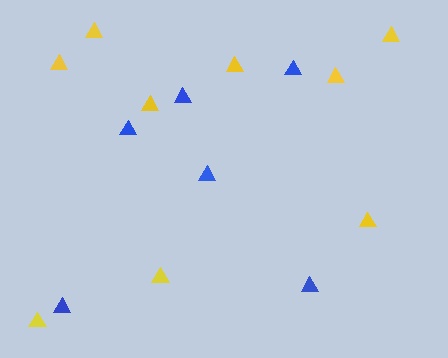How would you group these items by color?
There are 2 groups: one group of yellow triangles (9) and one group of blue triangles (6).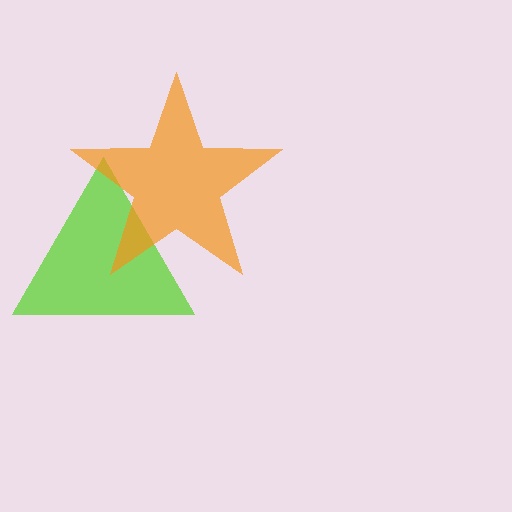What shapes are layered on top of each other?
The layered shapes are: a lime triangle, an orange star.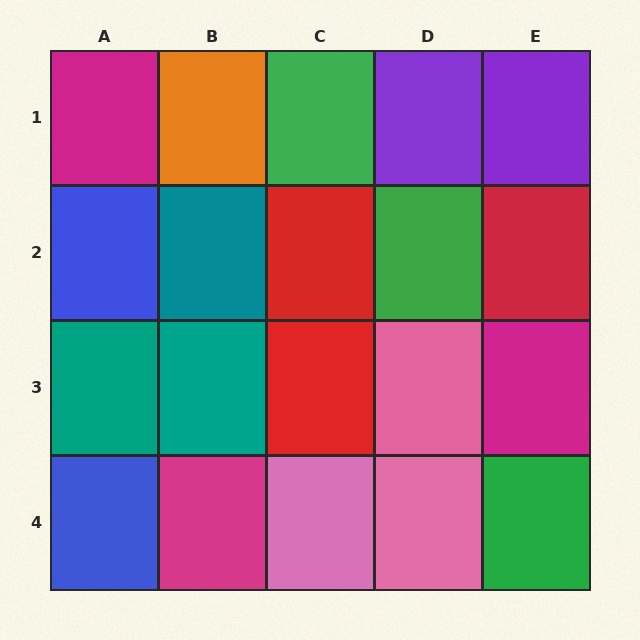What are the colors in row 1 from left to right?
Magenta, orange, green, purple, purple.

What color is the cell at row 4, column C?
Pink.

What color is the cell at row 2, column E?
Red.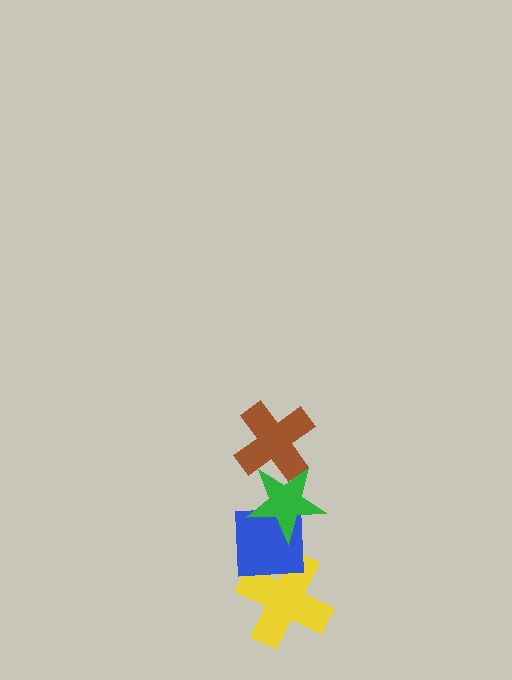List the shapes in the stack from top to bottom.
From top to bottom: the brown cross, the green star, the blue square, the yellow cross.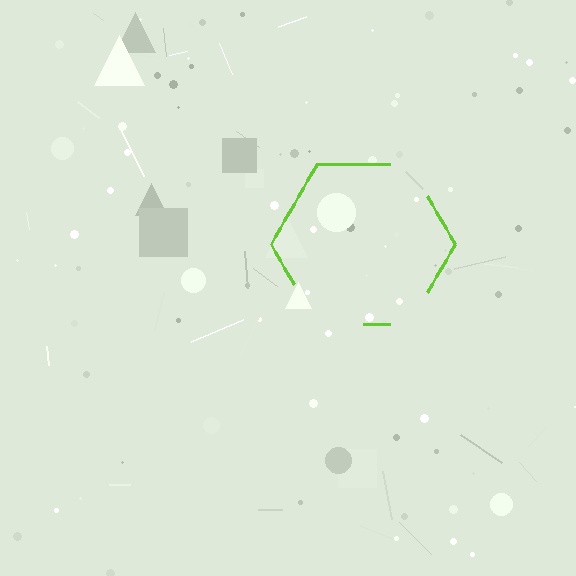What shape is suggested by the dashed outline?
The dashed outline suggests a hexagon.